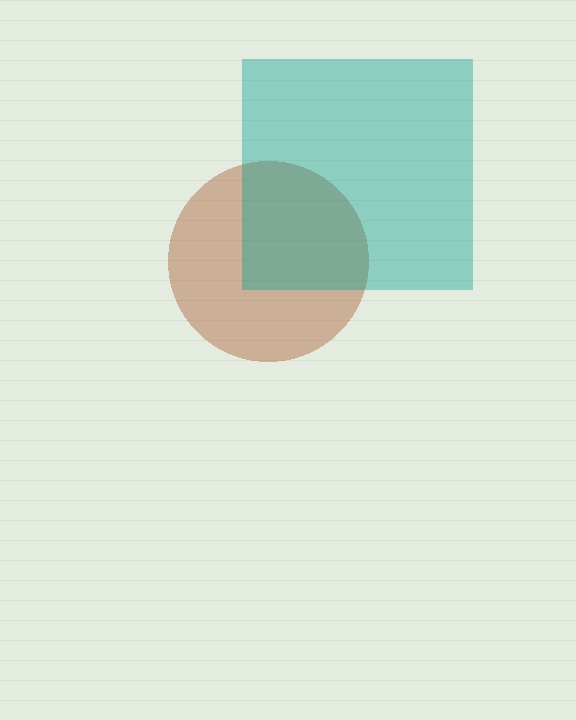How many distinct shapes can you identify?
There are 2 distinct shapes: a brown circle, a teal square.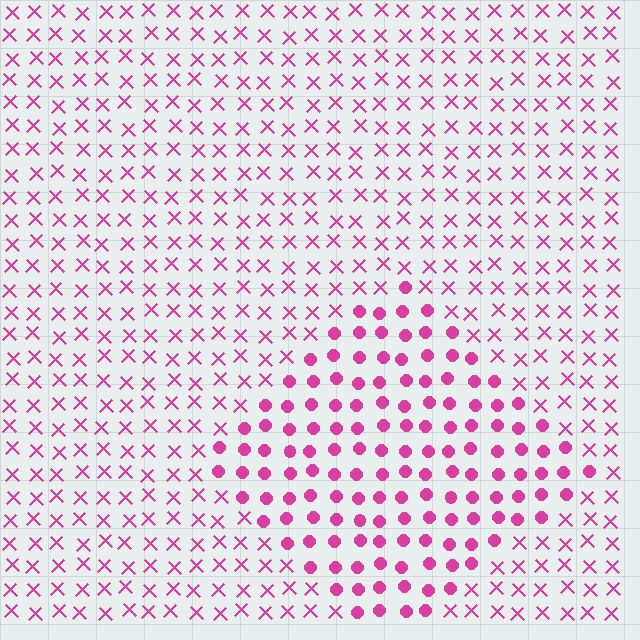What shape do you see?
I see a diamond.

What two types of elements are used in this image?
The image uses circles inside the diamond region and X marks outside it.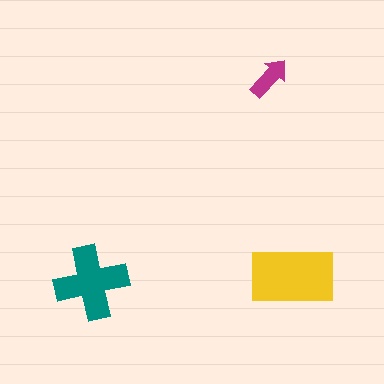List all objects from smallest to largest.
The magenta arrow, the teal cross, the yellow rectangle.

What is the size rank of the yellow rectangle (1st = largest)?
1st.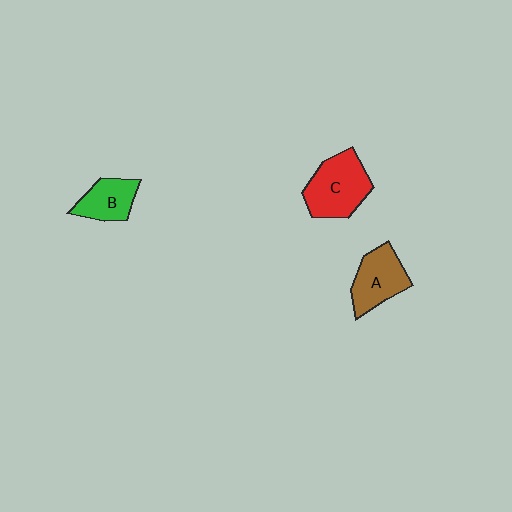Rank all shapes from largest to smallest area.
From largest to smallest: C (red), A (brown), B (green).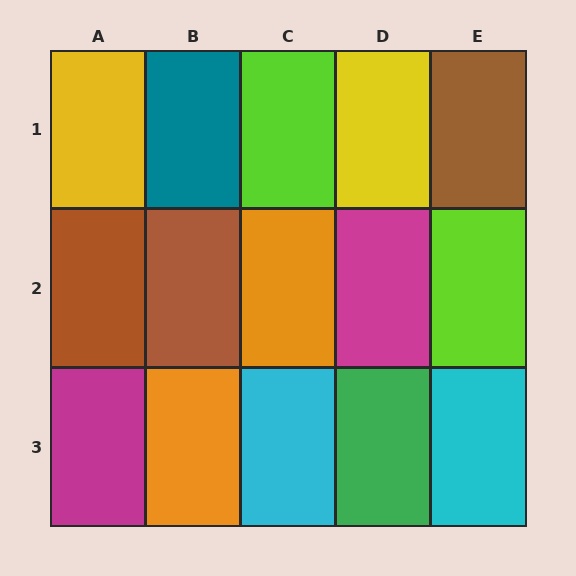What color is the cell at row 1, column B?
Teal.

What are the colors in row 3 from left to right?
Magenta, orange, cyan, green, cyan.